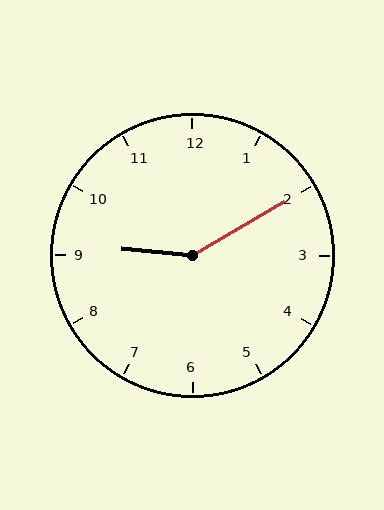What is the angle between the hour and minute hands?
Approximately 145 degrees.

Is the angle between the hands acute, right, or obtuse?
It is obtuse.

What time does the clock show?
9:10.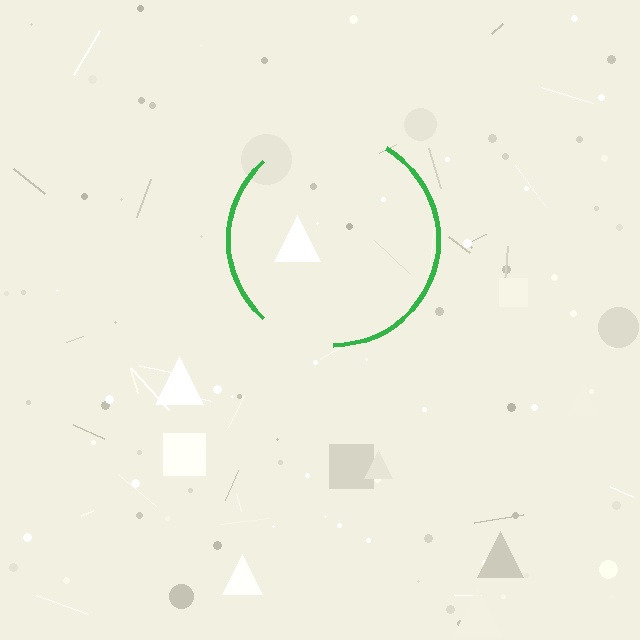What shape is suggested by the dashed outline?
The dashed outline suggests a circle.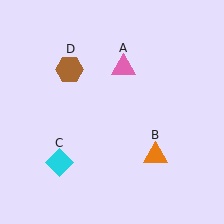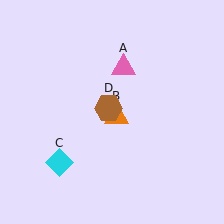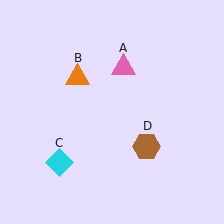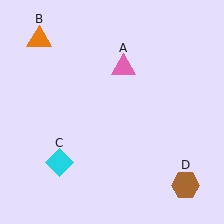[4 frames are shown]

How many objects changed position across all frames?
2 objects changed position: orange triangle (object B), brown hexagon (object D).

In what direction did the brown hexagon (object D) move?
The brown hexagon (object D) moved down and to the right.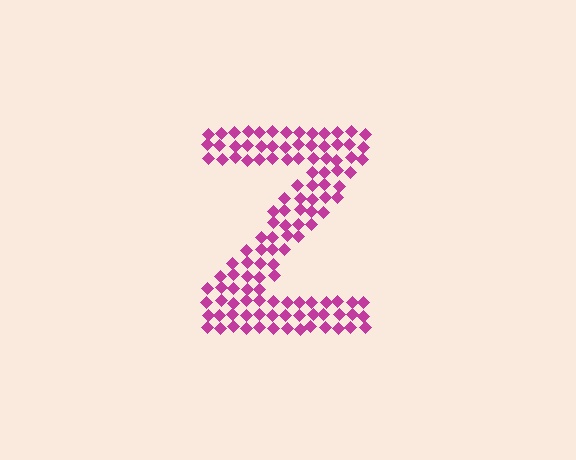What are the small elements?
The small elements are diamonds.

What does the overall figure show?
The overall figure shows the letter Z.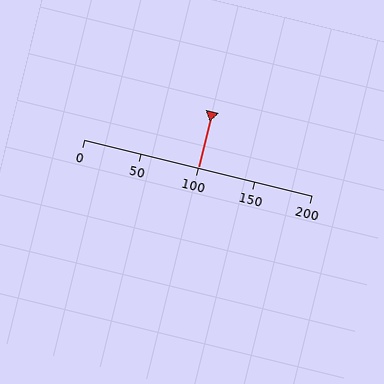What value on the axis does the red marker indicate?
The marker indicates approximately 100.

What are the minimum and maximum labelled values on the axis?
The axis runs from 0 to 200.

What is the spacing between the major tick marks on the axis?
The major ticks are spaced 50 apart.